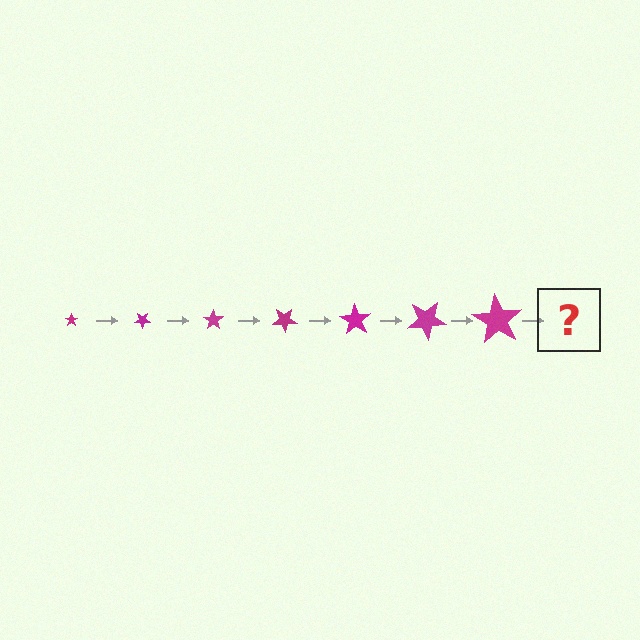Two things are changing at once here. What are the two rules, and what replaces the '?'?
The two rules are that the star grows larger each step and it rotates 35 degrees each step. The '?' should be a star, larger than the previous one and rotated 245 degrees from the start.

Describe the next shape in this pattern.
It should be a star, larger than the previous one and rotated 245 degrees from the start.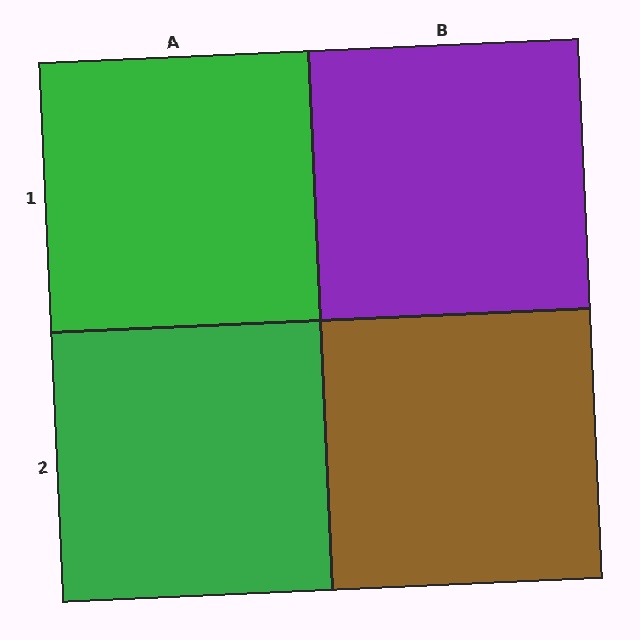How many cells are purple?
1 cell is purple.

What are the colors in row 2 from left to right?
Green, brown.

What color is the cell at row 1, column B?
Purple.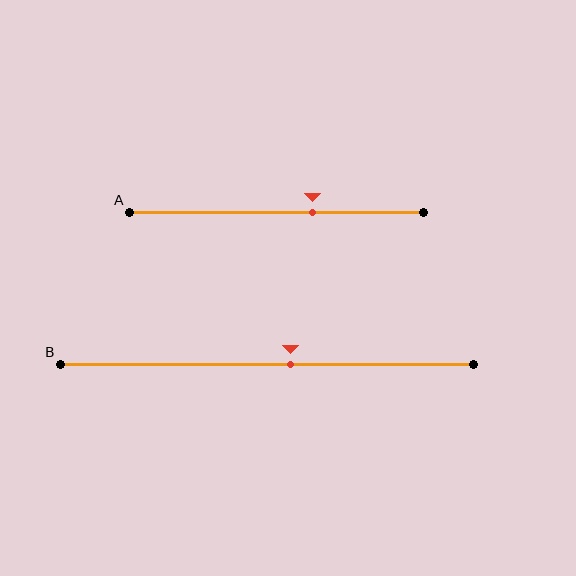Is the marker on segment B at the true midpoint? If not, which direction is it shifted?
No, the marker on segment B is shifted to the right by about 6% of the segment length.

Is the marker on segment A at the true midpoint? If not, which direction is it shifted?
No, the marker on segment A is shifted to the right by about 12% of the segment length.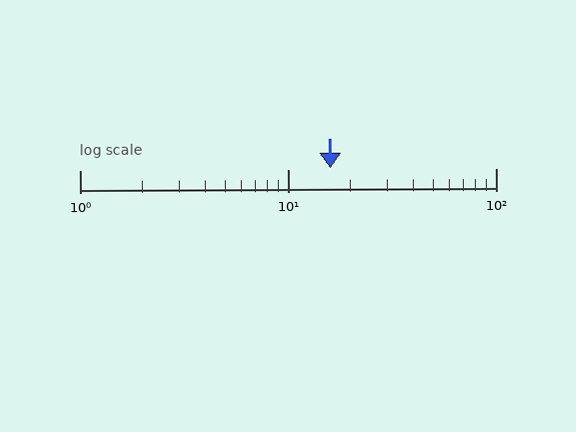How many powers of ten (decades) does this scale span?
The scale spans 2 decades, from 1 to 100.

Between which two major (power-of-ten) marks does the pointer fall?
The pointer is between 10 and 100.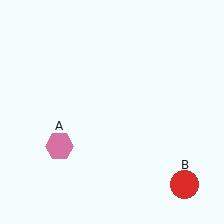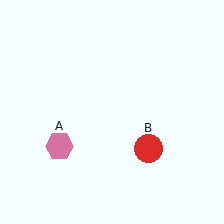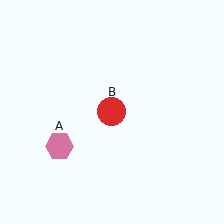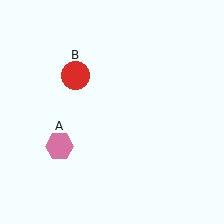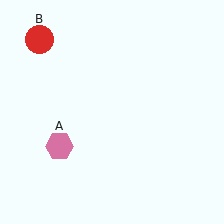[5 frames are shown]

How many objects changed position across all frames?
1 object changed position: red circle (object B).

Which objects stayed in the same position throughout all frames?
Pink hexagon (object A) remained stationary.